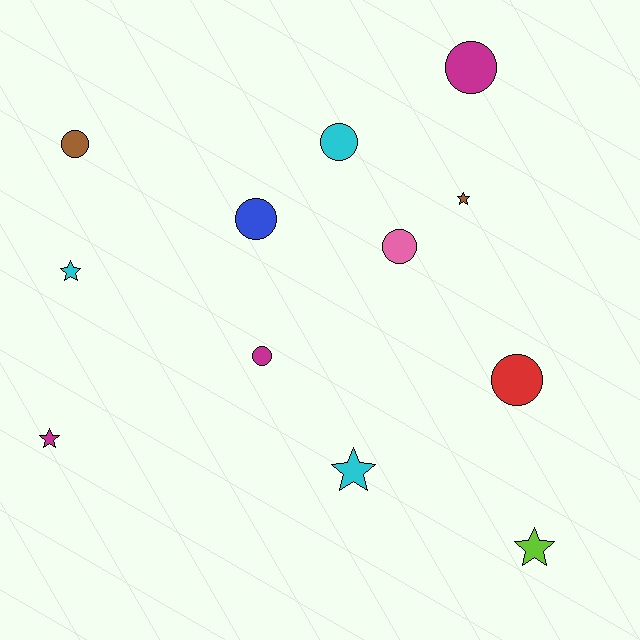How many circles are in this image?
There are 7 circles.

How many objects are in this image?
There are 12 objects.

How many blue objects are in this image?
There is 1 blue object.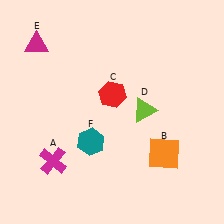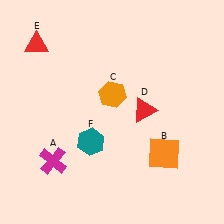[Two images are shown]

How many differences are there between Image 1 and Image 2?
There are 3 differences between the two images.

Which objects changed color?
C changed from red to orange. D changed from lime to red. E changed from magenta to red.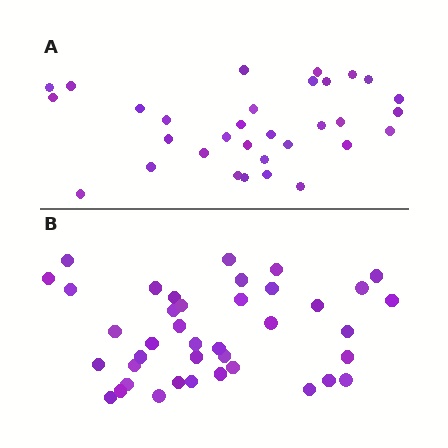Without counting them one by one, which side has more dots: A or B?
Region B (the bottom region) has more dots.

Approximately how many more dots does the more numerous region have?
Region B has roughly 8 or so more dots than region A.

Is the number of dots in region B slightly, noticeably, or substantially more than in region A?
Region B has noticeably more, but not dramatically so. The ratio is roughly 1.2 to 1.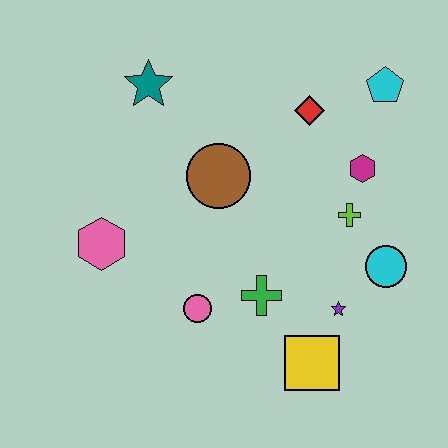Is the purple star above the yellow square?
Yes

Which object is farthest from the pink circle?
The cyan pentagon is farthest from the pink circle.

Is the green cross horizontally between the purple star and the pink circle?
Yes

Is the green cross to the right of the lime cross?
No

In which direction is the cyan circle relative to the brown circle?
The cyan circle is to the right of the brown circle.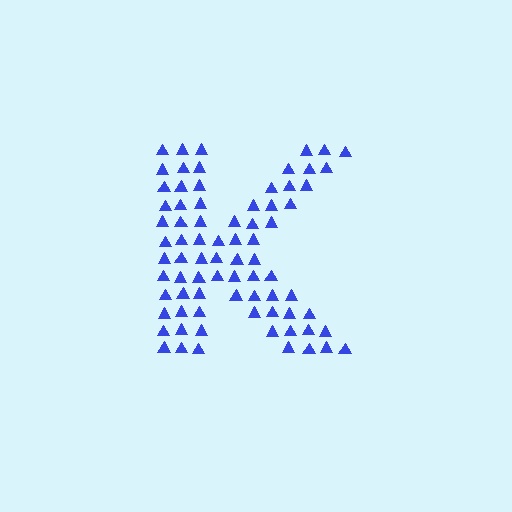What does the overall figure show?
The overall figure shows the letter K.